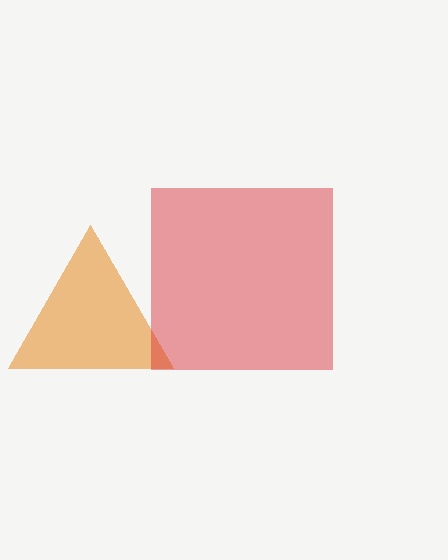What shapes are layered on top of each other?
The layered shapes are: an orange triangle, a red square.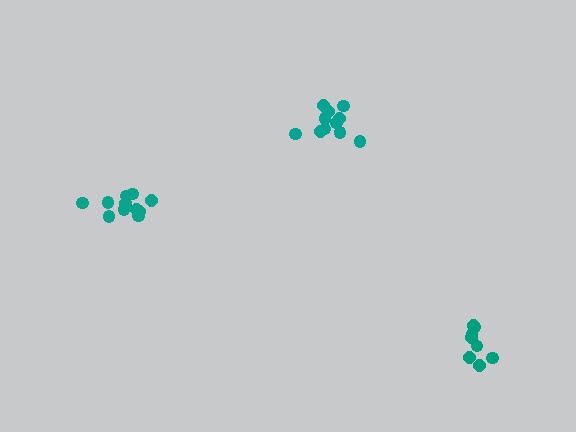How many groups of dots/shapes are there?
There are 3 groups.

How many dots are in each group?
Group 1: 11 dots, Group 2: 8 dots, Group 3: 11 dots (30 total).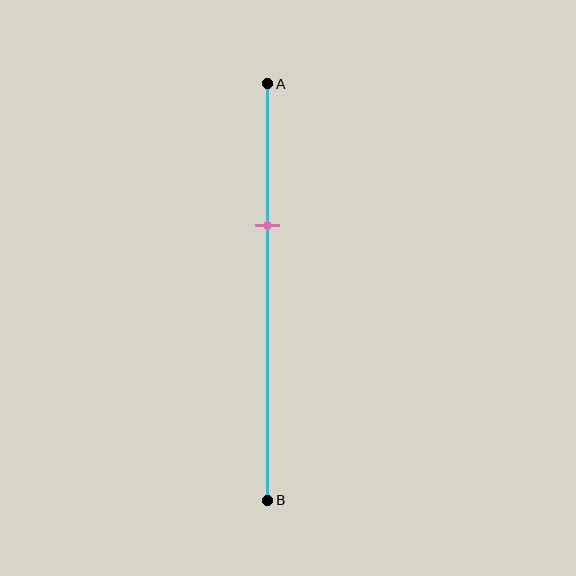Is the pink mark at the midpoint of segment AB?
No, the mark is at about 35% from A, not at the 50% midpoint.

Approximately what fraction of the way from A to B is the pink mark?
The pink mark is approximately 35% of the way from A to B.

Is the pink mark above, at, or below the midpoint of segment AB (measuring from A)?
The pink mark is above the midpoint of segment AB.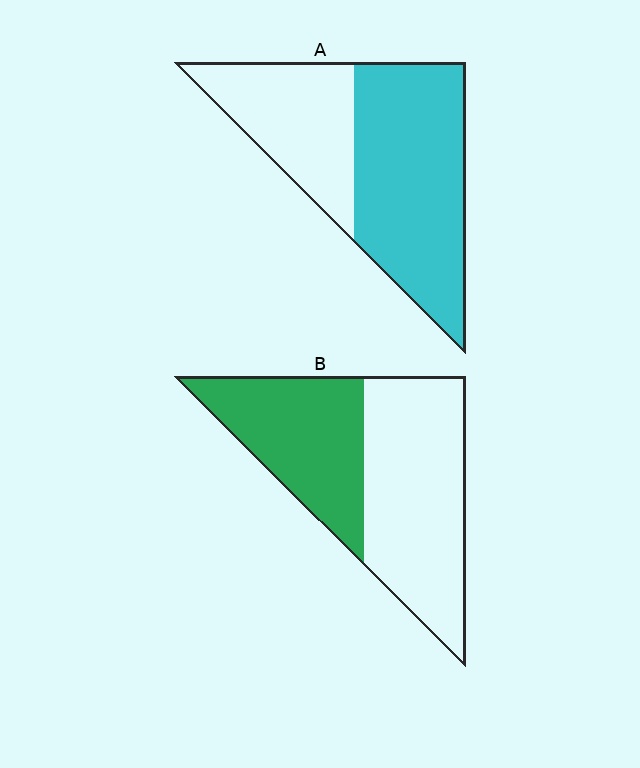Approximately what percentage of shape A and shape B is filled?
A is approximately 60% and B is approximately 40%.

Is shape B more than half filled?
No.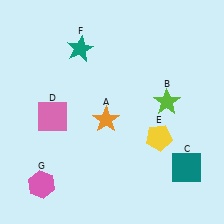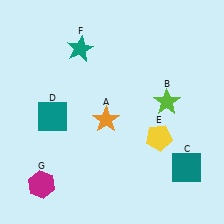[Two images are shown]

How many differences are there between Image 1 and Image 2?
There are 2 differences between the two images.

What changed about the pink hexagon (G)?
In Image 1, G is pink. In Image 2, it changed to magenta.